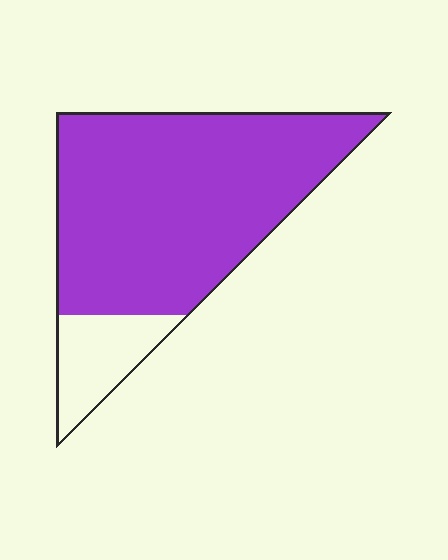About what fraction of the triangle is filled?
About five sixths (5/6).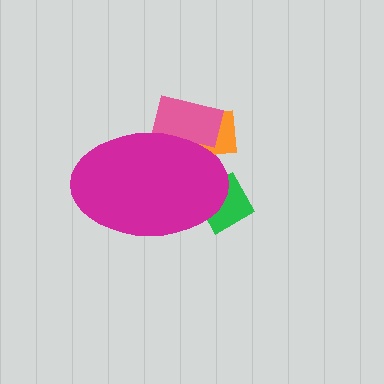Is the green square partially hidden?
Yes, the green square is partially hidden behind the magenta ellipse.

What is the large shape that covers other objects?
A magenta ellipse.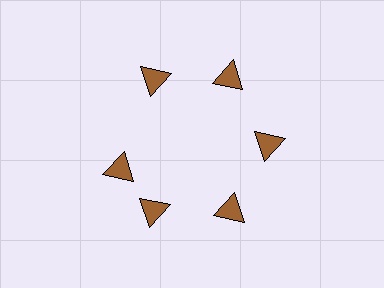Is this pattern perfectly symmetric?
No. The 6 brown triangles are arranged in a ring, but one element near the 9 o'clock position is rotated out of alignment along the ring, breaking the 6-fold rotational symmetry.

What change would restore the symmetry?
The symmetry would be restored by rotating it back into even spacing with its neighbors so that all 6 triangles sit at equal angles and equal distance from the center.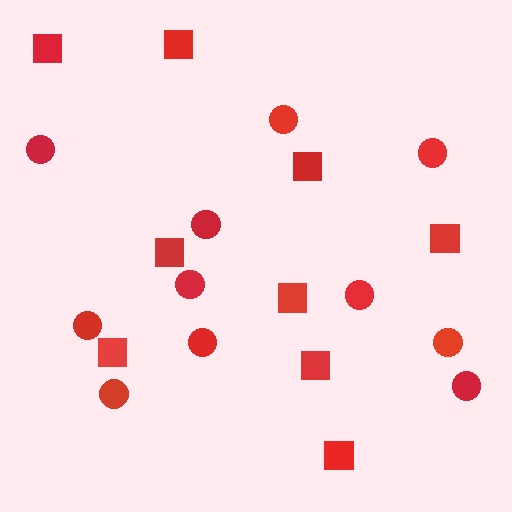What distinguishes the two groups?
There are 2 groups: one group of squares (9) and one group of circles (11).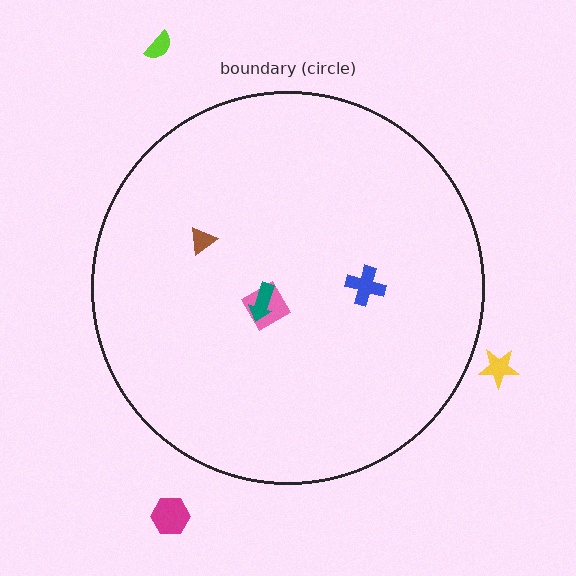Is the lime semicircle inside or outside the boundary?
Outside.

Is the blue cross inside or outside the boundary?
Inside.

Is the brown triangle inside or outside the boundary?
Inside.